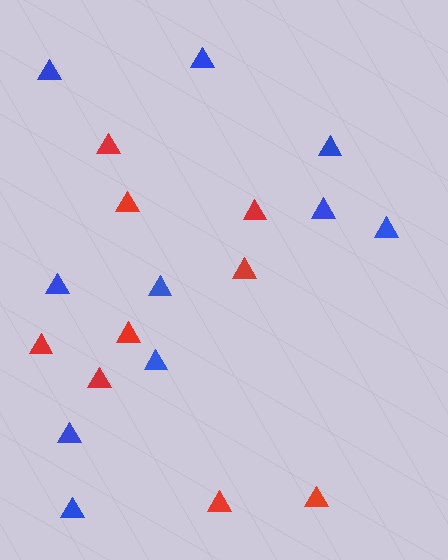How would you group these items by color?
There are 2 groups: one group of blue triangles (10) and one group of red triangles (9).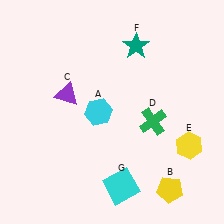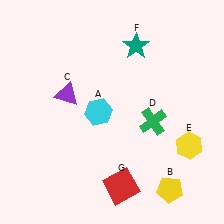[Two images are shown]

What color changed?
The square (G) changed from cyan in Image 1 to red in Image 2.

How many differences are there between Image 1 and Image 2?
There is 1 difference between the two images.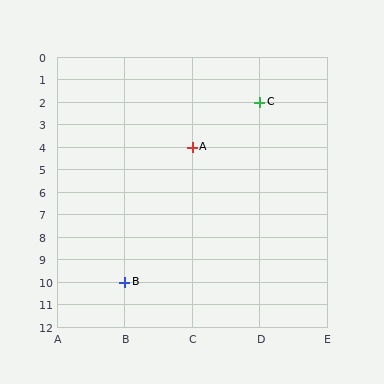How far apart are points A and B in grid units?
Points A and B are 1 column and 6 rows apart (about 6.1 grid units diagonally).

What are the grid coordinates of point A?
Point A is at grid coordinates (C, 4).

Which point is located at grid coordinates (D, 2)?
Point C is at (D, 2).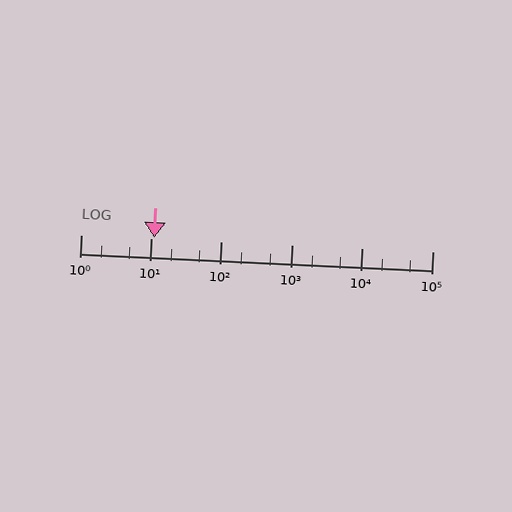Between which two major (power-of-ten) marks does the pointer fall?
The pointer is between 10 and 100.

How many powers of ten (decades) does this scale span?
The scale spans 5 decades, from 1 to 100000.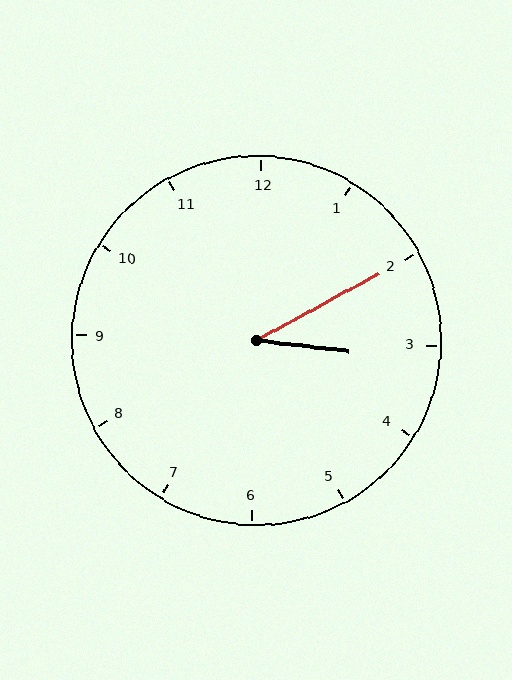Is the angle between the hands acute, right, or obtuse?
It is acute.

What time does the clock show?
3:10.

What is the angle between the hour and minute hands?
Approximately 35 degrees.